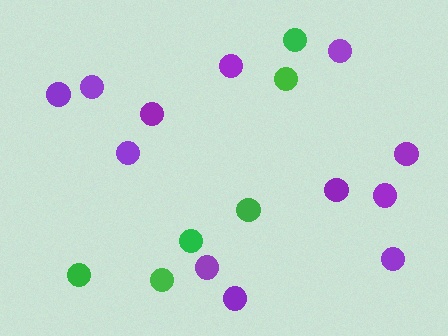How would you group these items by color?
There are 2 groups: one group of purple circles (12) and one group of green circles (6).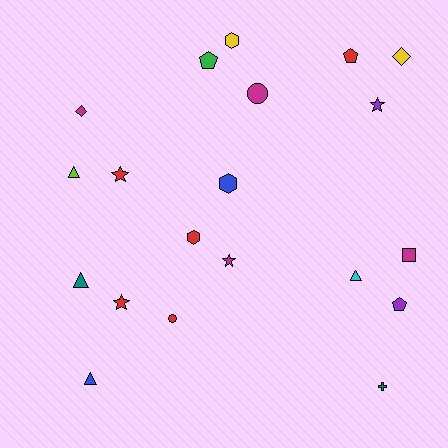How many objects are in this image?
There are 20 objects.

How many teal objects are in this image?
There are 2 teal objects.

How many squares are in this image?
There is 1 square.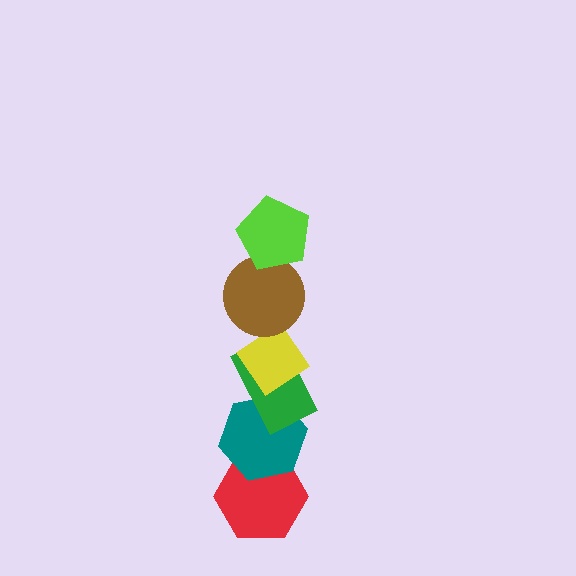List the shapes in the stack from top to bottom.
From top to bottom: the lime pentagon, the brown circle, the yellow diamond, the green rectangle, the teal hexagon, the red hexagon.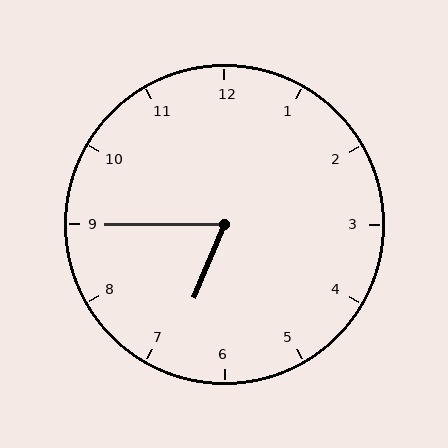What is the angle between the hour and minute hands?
Approximately 68 degrees.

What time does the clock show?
6:45.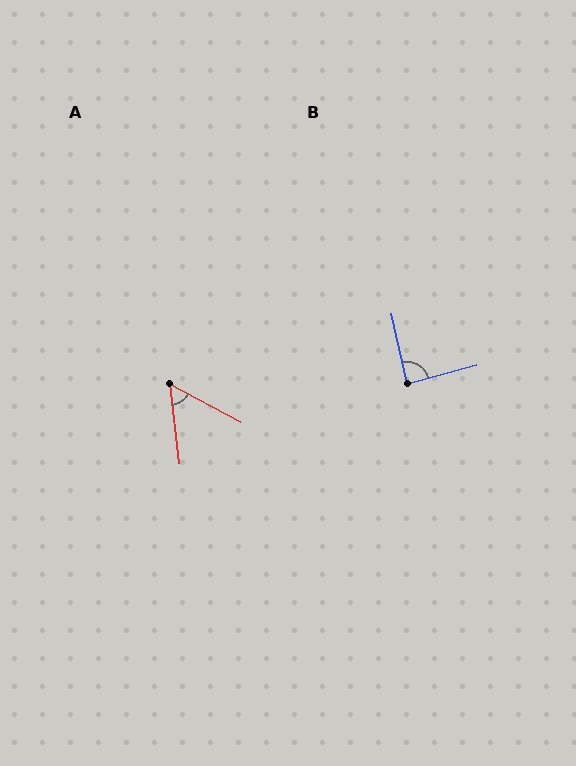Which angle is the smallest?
A, at approximately 55 degrees.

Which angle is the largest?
B, at approximately 88 degrees.